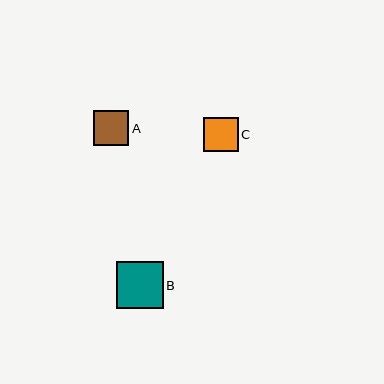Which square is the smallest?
Square C is the smallest with a size of approximately 34 pixels.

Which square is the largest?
Square B is the largest with a size of approximately 47 pixels.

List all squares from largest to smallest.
From largest to smallest: B, A, C.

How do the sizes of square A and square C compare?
Square A and square C are approximately the same size.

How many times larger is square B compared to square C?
Square B is approximately 1.4 times the size of square C.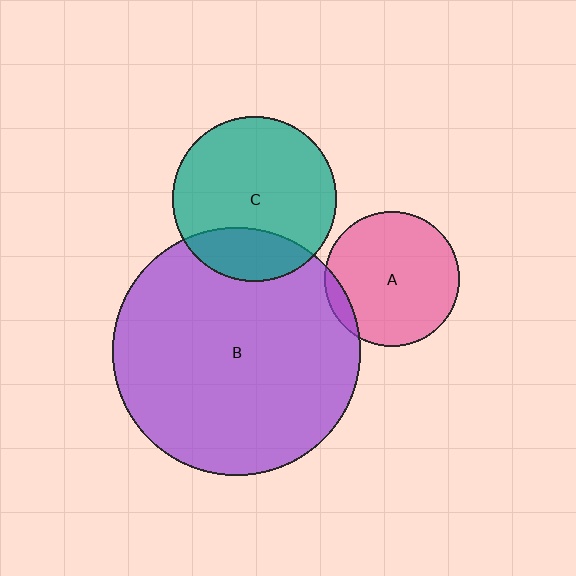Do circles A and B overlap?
Yes.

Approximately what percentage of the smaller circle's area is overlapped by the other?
Approximately 10%.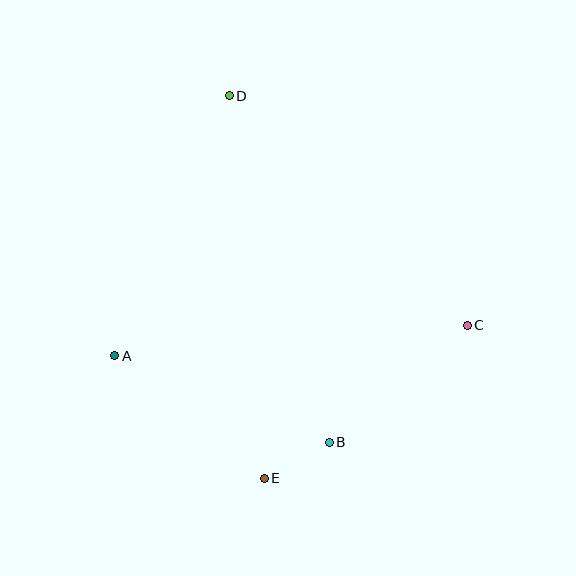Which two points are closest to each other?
Points B and E are closest to each other.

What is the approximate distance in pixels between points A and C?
The distance between A and C is approximately 354 pixels.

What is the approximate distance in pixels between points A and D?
The distance between A and D is approximately 284 pixels.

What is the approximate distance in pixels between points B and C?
The distance between B and C is approximately 181 pixels.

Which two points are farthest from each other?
Points D and E are farthest from each other.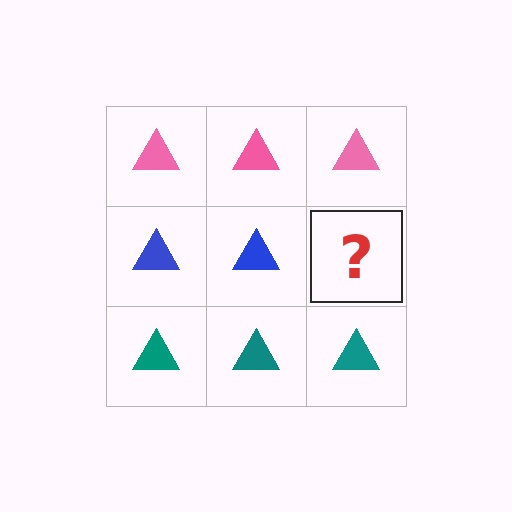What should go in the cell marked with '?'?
The missing cell should contain a blue triangle.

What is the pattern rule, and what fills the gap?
The rule is that each row has a consistent color. The gap should be filled with a blue triangle.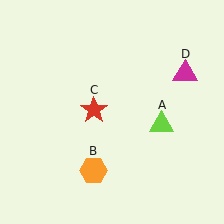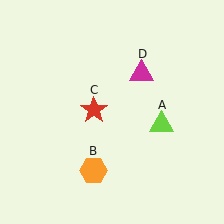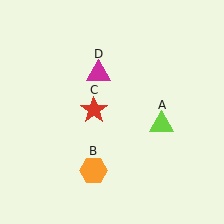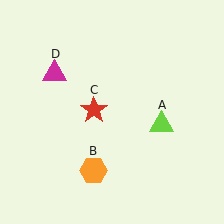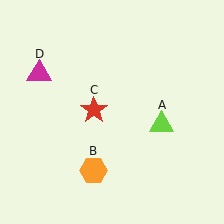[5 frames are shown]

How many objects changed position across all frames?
1 object changed position: magenta triangle (object D).